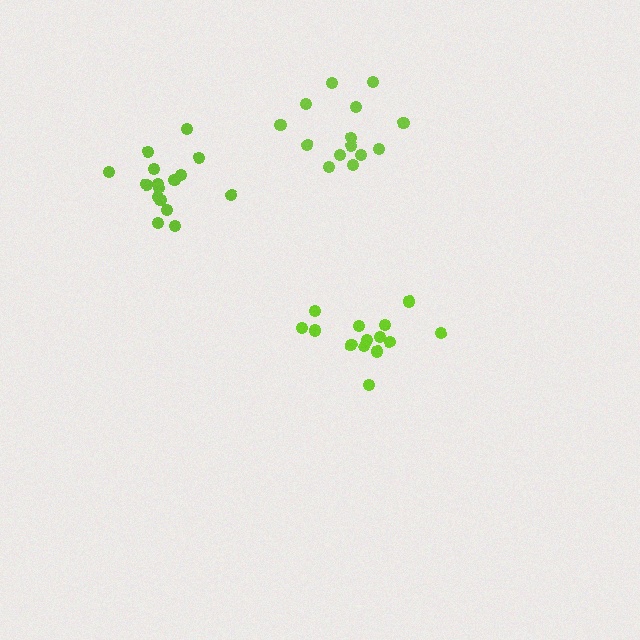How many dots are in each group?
Group 1: 14 dots, Group 2: 14 dots, Group 3: 16 dots (44 total).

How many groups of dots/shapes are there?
There are 3 groups.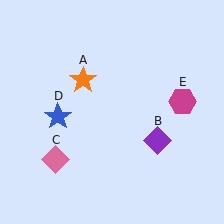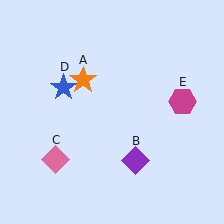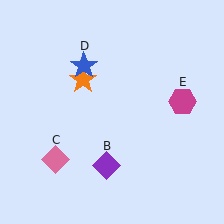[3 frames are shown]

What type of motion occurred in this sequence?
The purple diamond (object B), blue star (object D) rotated clockwise around the center of the scene.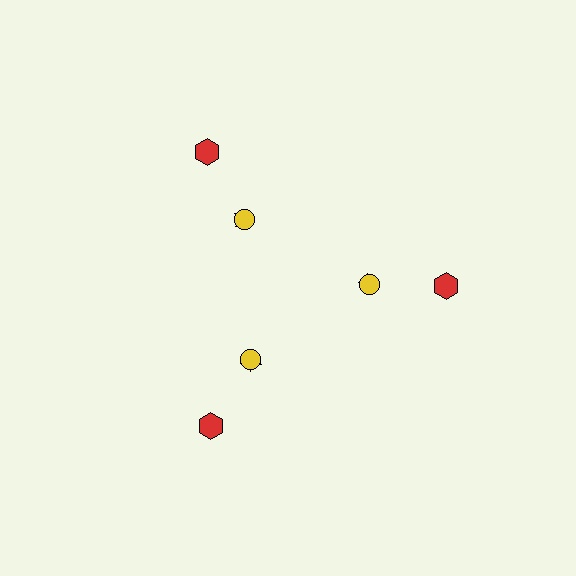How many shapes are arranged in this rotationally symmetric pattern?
There are 9 shapes, arranged in 3 groups of 3.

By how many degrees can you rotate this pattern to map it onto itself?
The pattern maps onto itself every 120 degrees of rotation.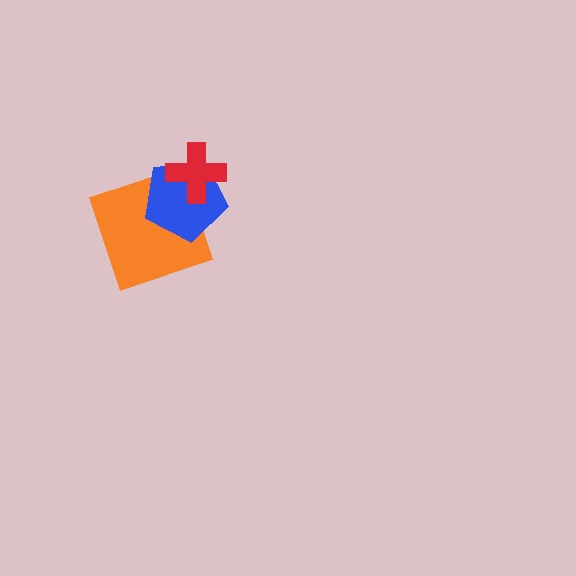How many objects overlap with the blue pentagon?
2 objects overlap with the blue pentagon.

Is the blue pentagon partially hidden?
Yes, it is partially covered by another shape.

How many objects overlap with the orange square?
1 object overlaps with the orange square.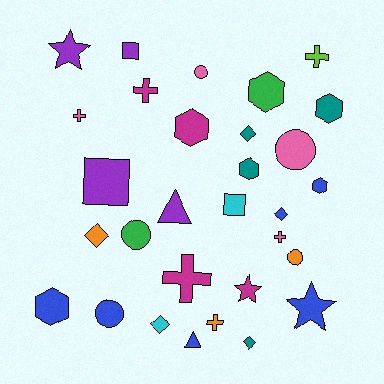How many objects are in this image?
There are 30 objects.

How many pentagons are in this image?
There are no pentagons.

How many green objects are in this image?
There are 2 green objects.